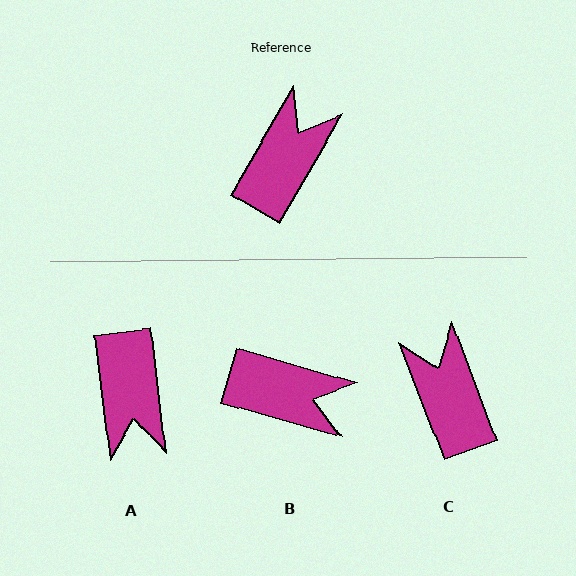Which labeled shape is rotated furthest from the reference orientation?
A, about 143 degrees away.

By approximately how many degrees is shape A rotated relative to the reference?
Approximately 143 degrees clockwise.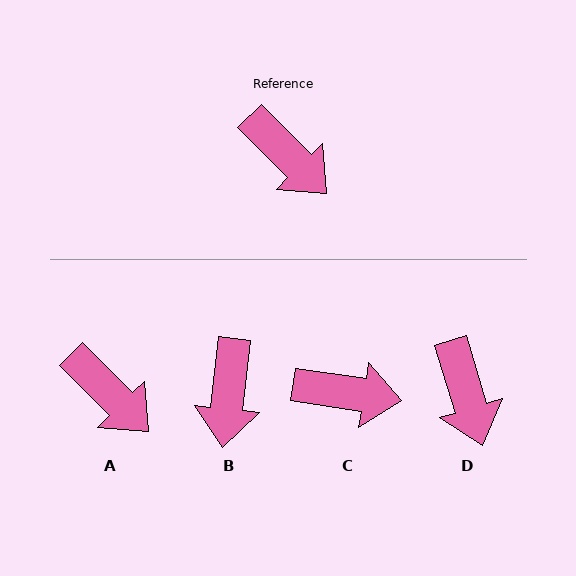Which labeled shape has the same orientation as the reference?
A.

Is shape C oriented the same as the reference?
No, it is off by about 37 degrees.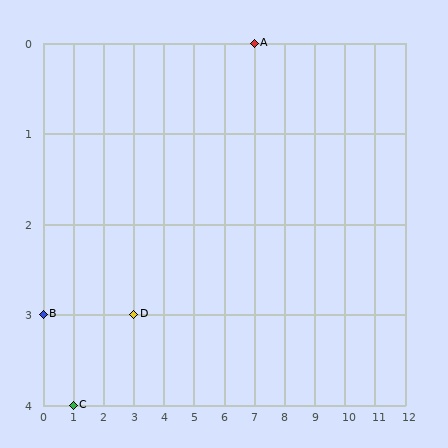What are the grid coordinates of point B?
Point B is at grid coordinates (0, 3).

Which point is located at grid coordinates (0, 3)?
Point B is at (0, 3).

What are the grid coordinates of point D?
Point D is at grid coordinates (3, 3).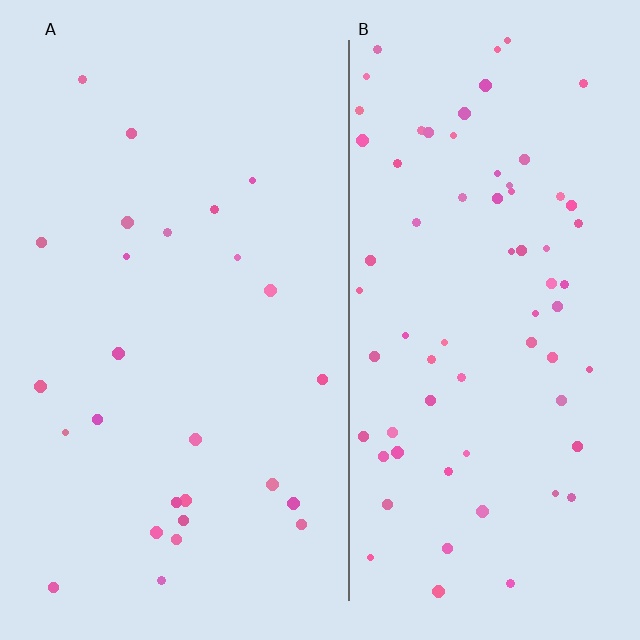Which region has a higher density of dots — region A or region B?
B (the right).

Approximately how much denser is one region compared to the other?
Approximately 2.7× — region B over region A.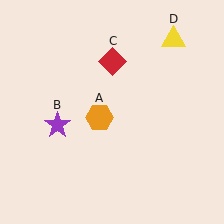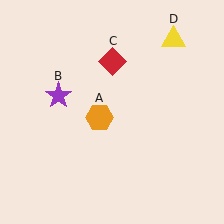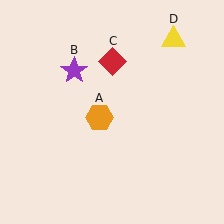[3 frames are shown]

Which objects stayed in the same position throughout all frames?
Orange hexagon (object A) and red diamond (object C) and yellow triangle (object D) remained stationary.